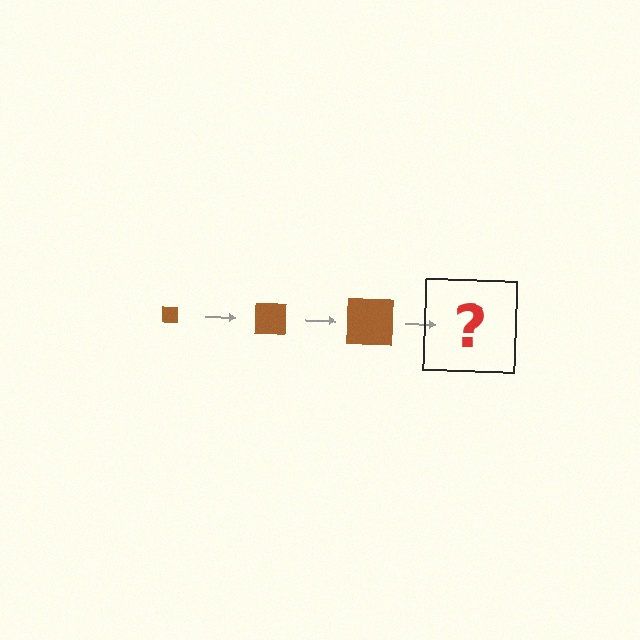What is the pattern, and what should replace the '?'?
The pattern is that the square gets progressively larger each step. The '?' should be a brown square, larger than the previous one.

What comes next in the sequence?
The next element should be a brown square, larger than the previous one.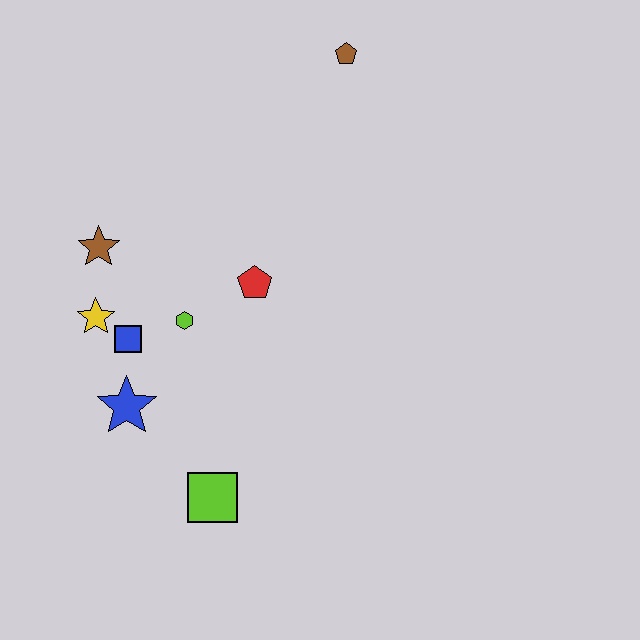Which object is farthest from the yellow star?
The brown pentagon is farthest from the yellow star.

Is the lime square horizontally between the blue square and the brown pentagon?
Yes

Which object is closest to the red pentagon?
The lime hexagon is closest to the red pentagon.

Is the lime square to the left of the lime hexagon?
No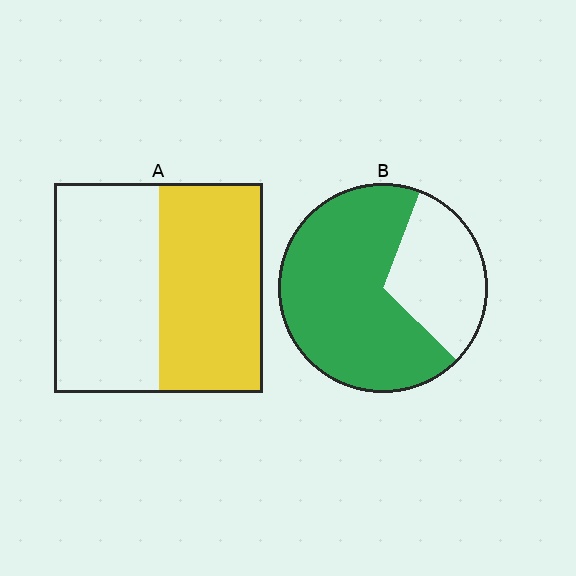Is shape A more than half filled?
Roughly half.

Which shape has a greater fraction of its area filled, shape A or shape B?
Shape B.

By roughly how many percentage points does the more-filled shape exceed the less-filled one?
By roughly 20 percentage points (B over A).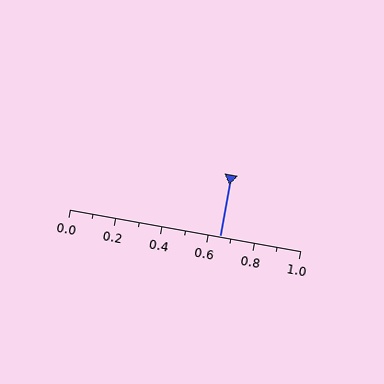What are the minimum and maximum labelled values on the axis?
The axis runs from 0.0 to 1.0.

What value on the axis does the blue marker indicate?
The marker indicates approximately 0.65.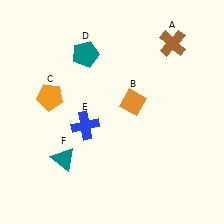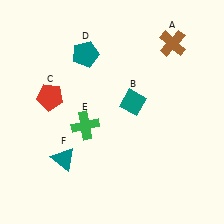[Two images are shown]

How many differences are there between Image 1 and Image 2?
There are 3 differences between the two images.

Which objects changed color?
B changed from orange to teal. C changed from orange to red. E changed from blue to green.